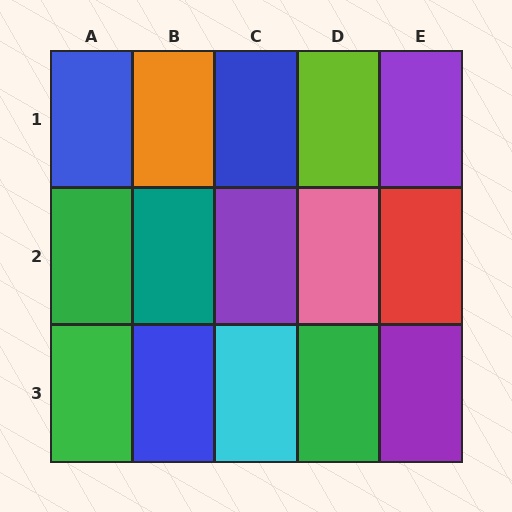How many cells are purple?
3 cells are purple.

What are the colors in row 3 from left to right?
Green, blue, cyan, green, purple.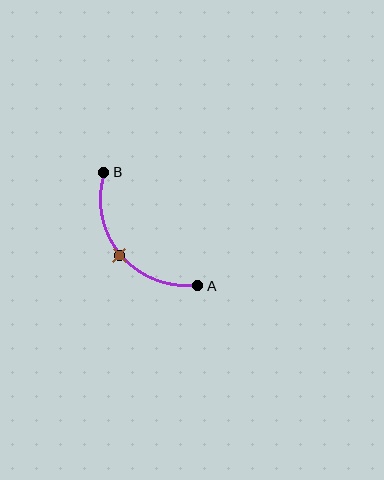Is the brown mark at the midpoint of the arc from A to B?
Yes. The brown mark lies on the arc at equal arc-length from both A and B — it is the arc midpoint.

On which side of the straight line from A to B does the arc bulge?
The arc bulges below and to the left of the straight line connecting A and B.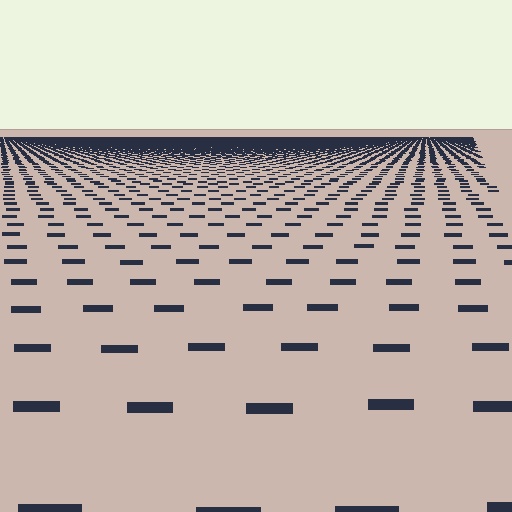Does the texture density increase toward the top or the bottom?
Density increases toward the top.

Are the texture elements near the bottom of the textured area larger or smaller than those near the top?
Larger. Near the bottom, elements are closer to the viewer and appear at a bigger on-screen size.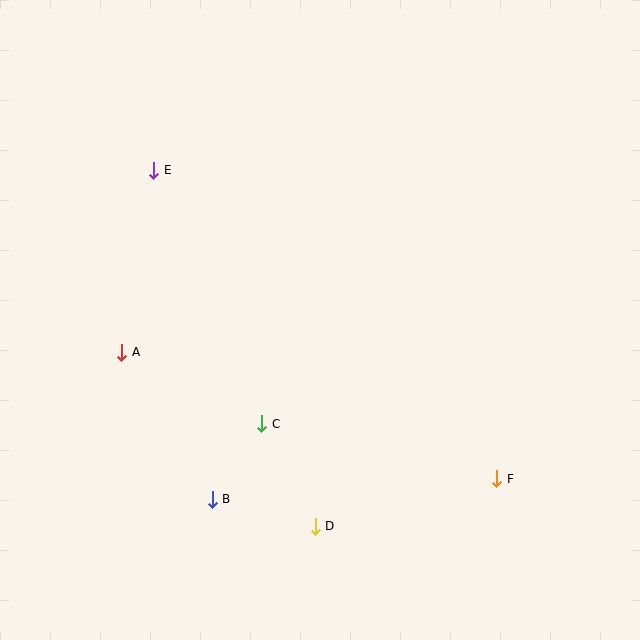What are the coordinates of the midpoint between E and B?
The midpoint between E and B is at (183, 335).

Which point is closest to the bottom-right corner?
Point F is closest to the bottom-right corner.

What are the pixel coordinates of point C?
Point C is at (262, 424).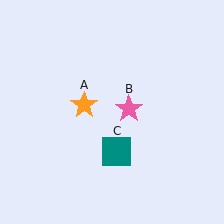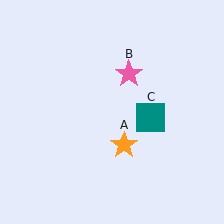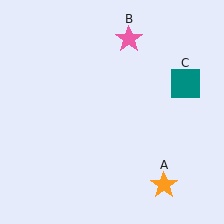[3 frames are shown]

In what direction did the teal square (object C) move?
The teal square (object C) moved up and to the right.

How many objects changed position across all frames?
3 objects changed position: orange star (object A), pink star (object B), teal square (object C).